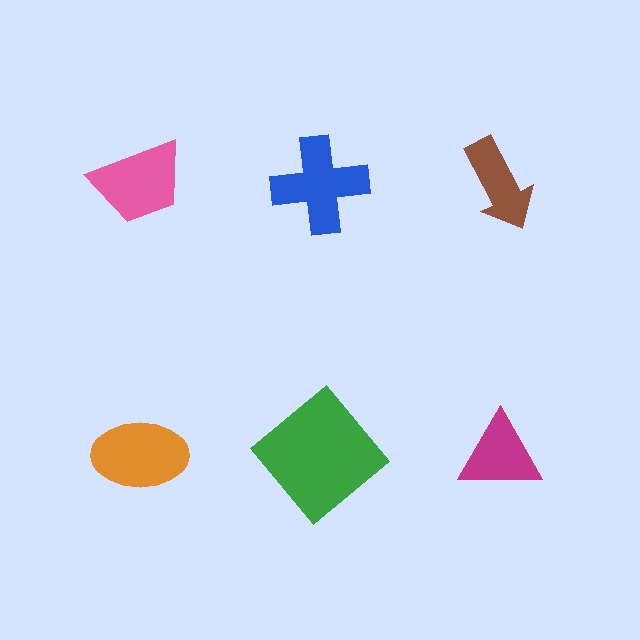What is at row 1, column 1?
A pink trapezoid.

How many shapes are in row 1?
3 shapes.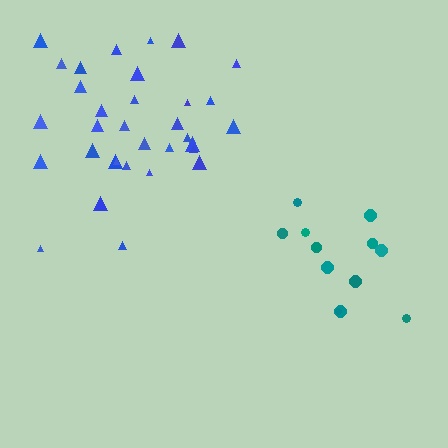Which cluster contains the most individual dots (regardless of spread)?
Blue (34).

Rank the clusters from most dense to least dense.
teal, blue.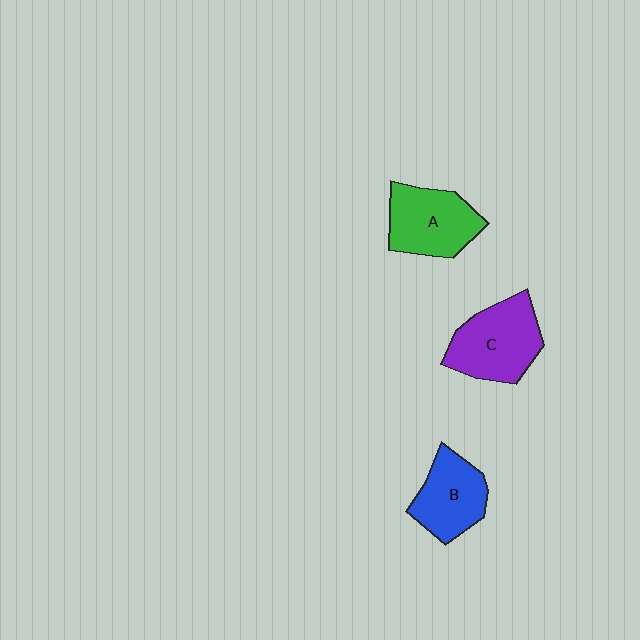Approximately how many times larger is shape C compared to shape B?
Approximately 1.2 times.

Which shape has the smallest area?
Shape B (blue).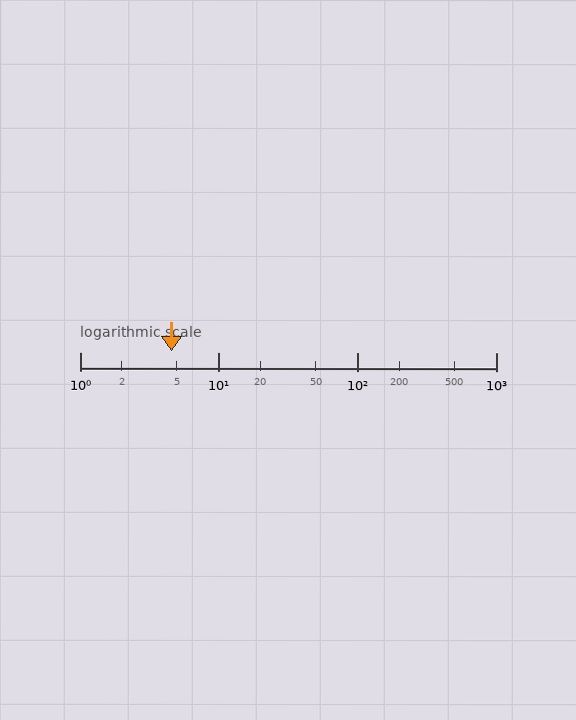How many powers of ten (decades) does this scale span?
The scale spans 3 decades, from 1 to 1000.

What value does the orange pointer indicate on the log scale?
The pointer indicates approximately 4.6.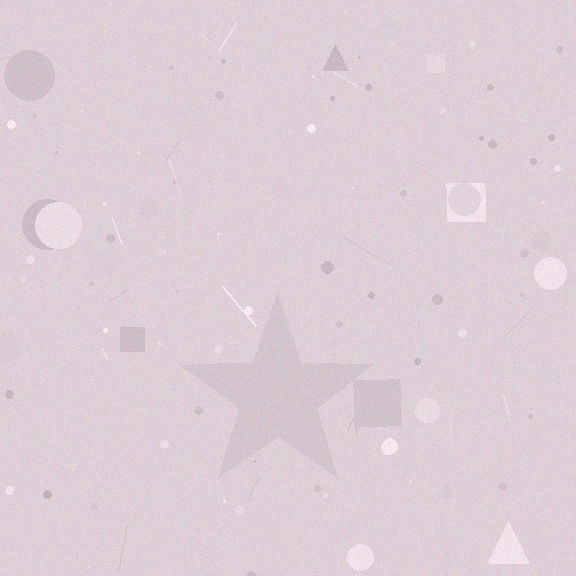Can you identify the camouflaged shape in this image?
The camouflaged shape is a star.